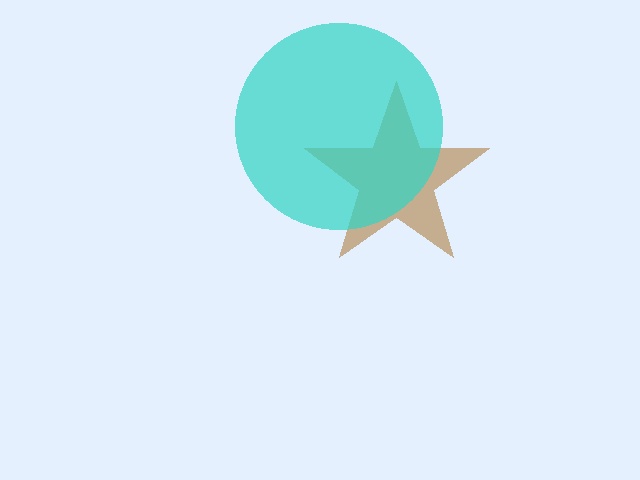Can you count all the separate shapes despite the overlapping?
Yes, there are 2 separate shapes.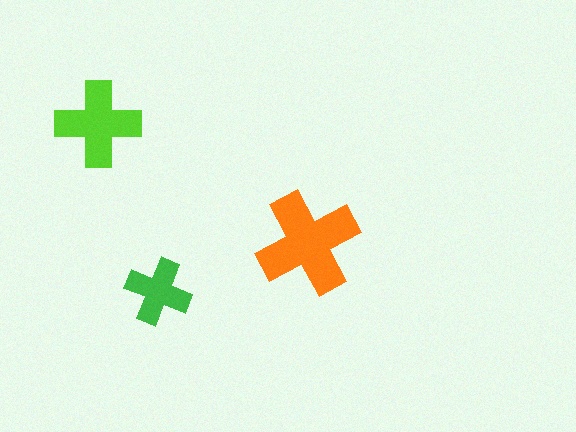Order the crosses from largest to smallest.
the orange one, the lime one, the green one.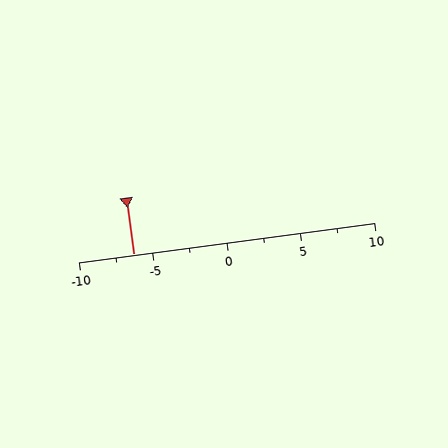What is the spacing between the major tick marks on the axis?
The major ticks are spaced 5 apart.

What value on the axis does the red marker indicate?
The marker indicates approximately -6.2.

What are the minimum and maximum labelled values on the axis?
The axis runs from -10 to 10.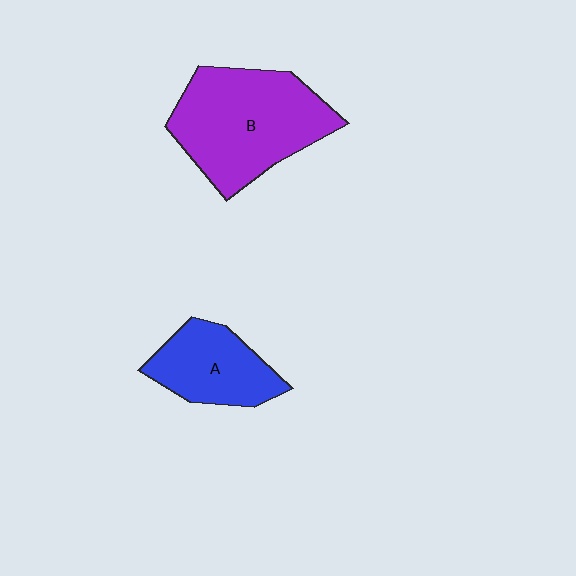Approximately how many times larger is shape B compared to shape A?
Approximately 1.7 times.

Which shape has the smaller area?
Shape A (blue).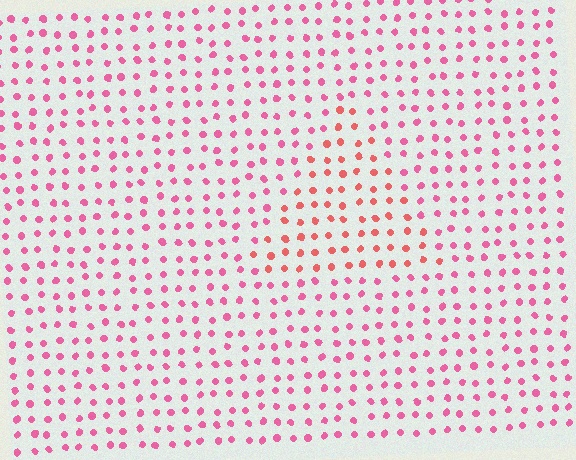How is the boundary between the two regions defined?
The boundary is defined purely by a slight shift in hue (about 27 degrees). Spacing, size, and orientation are identical on both sides.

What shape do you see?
I see a triangle.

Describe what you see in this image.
The image is filled with small pink elements in a uniform arrangement. A triangle-shaped region is visible where the elements are tinted to a slightly different hue, forming a subtle color boundary.